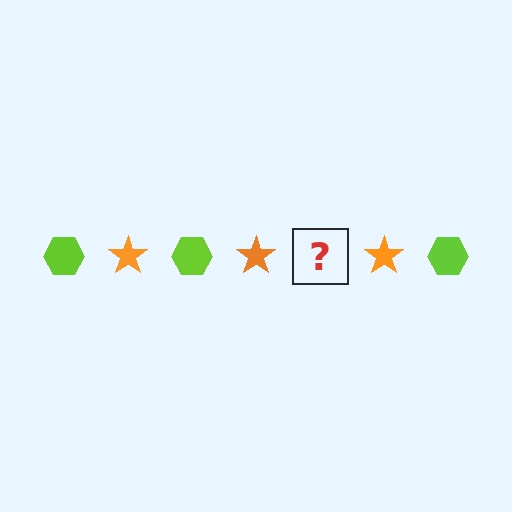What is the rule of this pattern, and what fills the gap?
The rule is that the pattern alternates between lime hexagon and orange star. The gap should be filled with a lime hexagon.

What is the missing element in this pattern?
The missing element is a lime hexagon.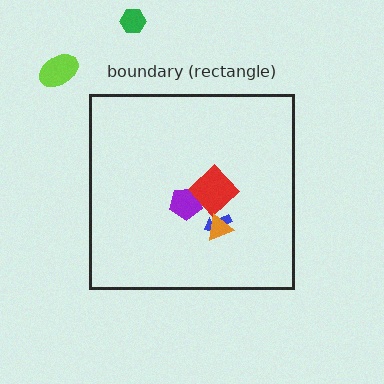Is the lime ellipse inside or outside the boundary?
Outside.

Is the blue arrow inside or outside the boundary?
Inside.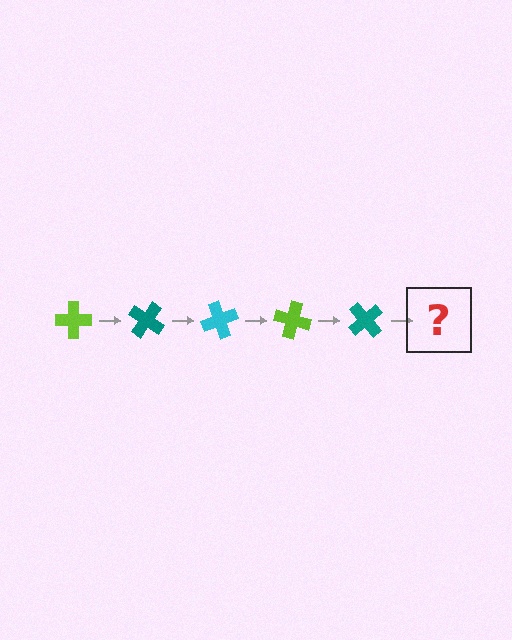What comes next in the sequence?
The next element should be a cyan cross, rotated 175 degrees from the start.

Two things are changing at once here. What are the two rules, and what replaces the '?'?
The two rules are that it rotates 35 degrees each step and the color cycles through lime, teal, and cyan. The '?' should be a cyan cross, rotated 175 degrees from the start.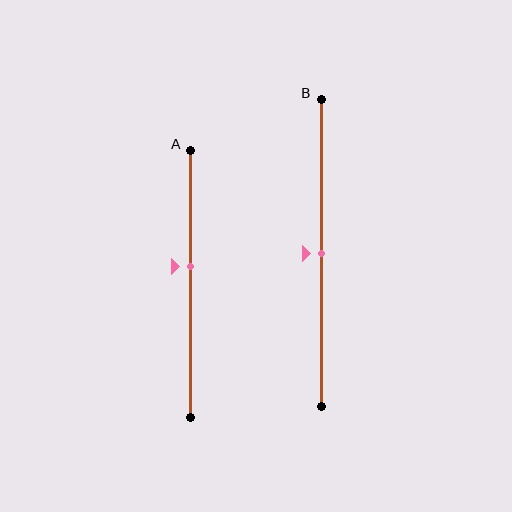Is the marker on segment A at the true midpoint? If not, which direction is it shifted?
No, the marker on segment A is shifted upward by about 7% of the segment length.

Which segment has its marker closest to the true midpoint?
Segment B has its marker closest to the true midpoint.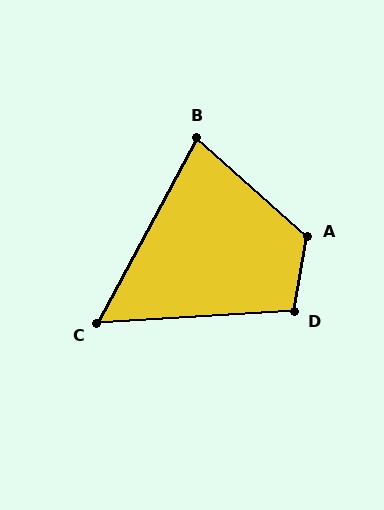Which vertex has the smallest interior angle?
C, at approximately 58 degrees.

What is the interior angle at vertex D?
Approximately 103 degrees (obtuse).